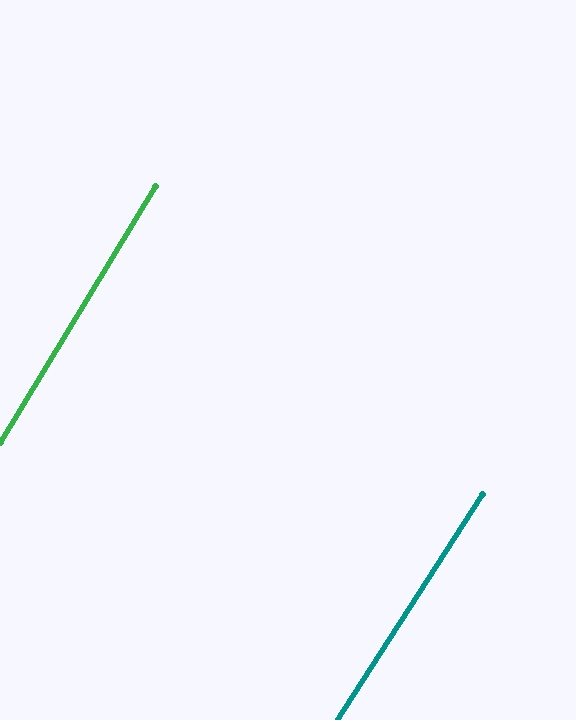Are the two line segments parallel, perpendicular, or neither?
Parallel — their directions differ by only 1.6°.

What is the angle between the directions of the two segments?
Approximately 2 degrees.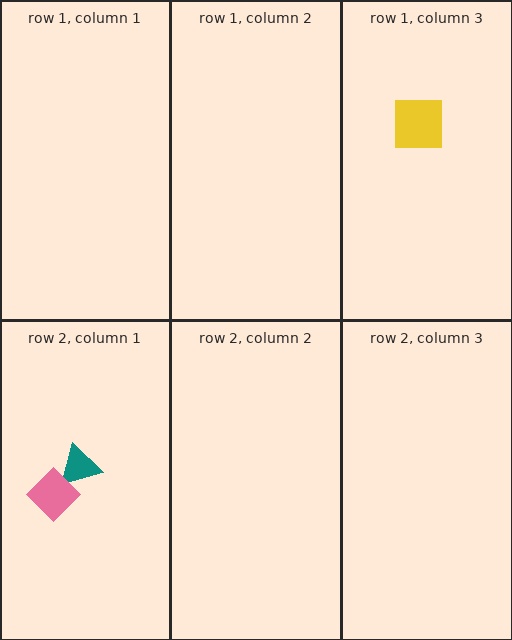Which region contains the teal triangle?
The row 2, column 1 region.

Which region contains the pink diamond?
The row 2, column 1 region.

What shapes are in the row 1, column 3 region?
The yellow square.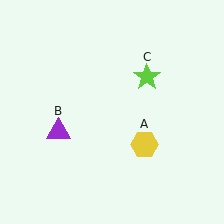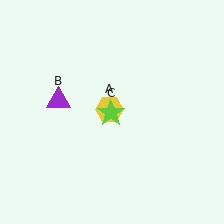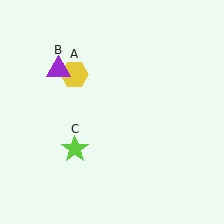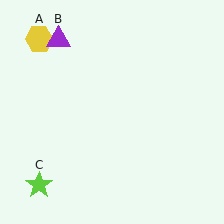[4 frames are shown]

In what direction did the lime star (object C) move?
The lime star (object C) moved down and to the left.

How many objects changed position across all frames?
3 objects changed position: yellow hexagon (object A), purple triangle (object B), lime star (object C).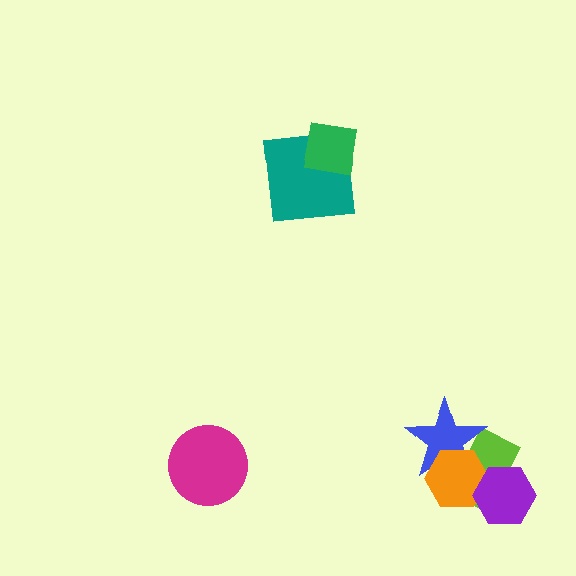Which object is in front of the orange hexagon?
The purple hexagon is in front of the orange hexagon.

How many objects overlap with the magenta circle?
0 objects overlap with the magenta circle.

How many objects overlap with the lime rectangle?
3 objects overlap with the lime rectangle.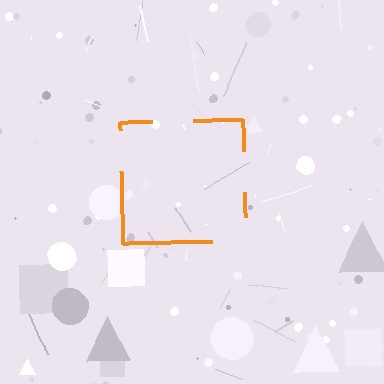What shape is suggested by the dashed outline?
The dashed outline suggests a square.